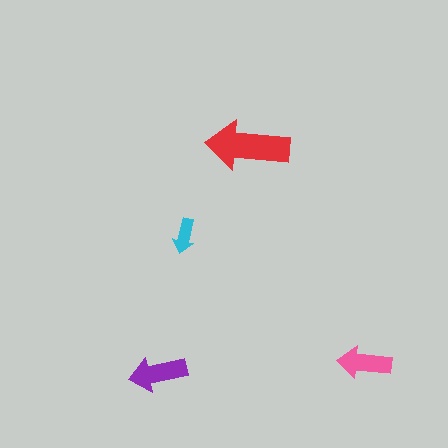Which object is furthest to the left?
The purple arrow is leftmost.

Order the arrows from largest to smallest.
the red one, the purple one, the pink one, the cyan one.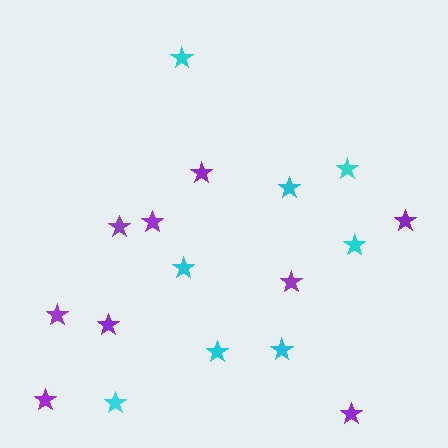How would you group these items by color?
There are 2 groups: one group of cyan stars (8) and one group of purple stars (9).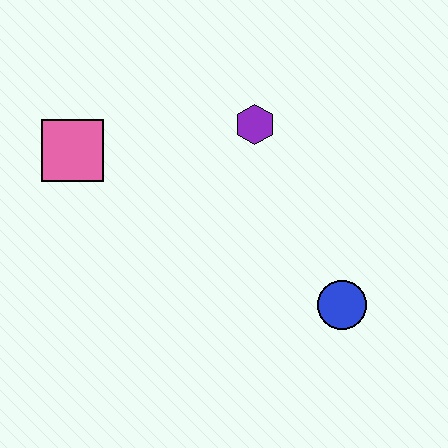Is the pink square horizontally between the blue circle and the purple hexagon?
No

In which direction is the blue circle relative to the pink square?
The blue circle is to the right of the pink square.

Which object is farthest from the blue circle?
The pink square is farthest from the blue circle.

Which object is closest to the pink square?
The purple hexagon is closest to the pink square.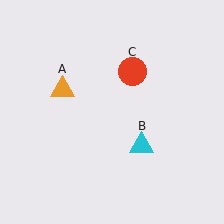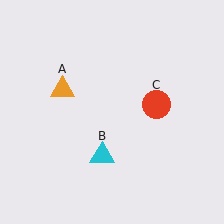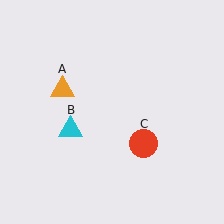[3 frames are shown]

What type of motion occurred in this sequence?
The cyan triangle (object B), red circle (object C) rotated clockwise around the center of the scene.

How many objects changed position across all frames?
2 objects changed position: cyan triangle (object B), red circle (object C).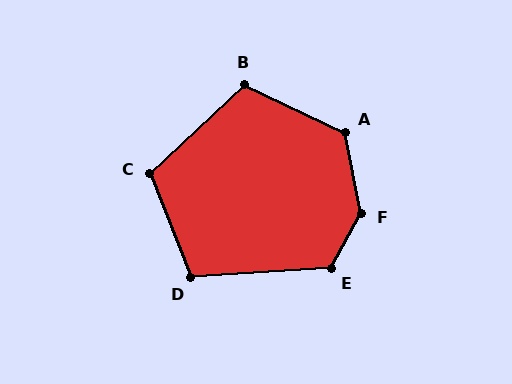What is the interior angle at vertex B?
Approximately 112 degrees (obtuse).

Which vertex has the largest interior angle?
F, at approximately 141 degrees.